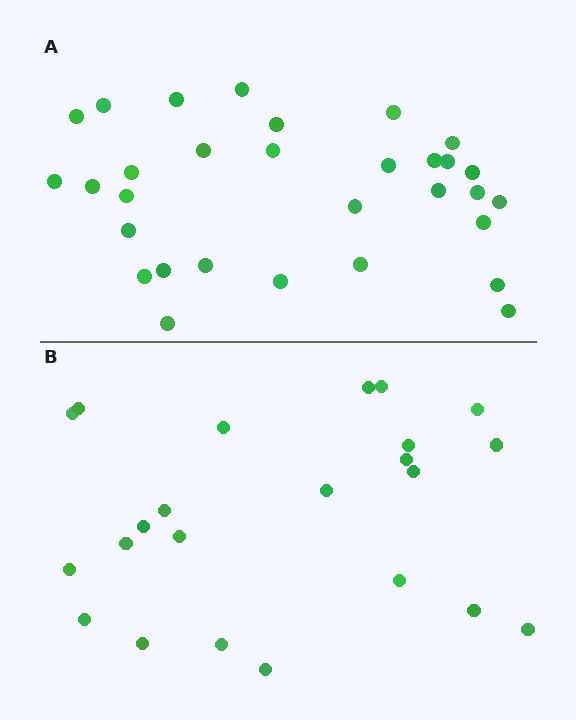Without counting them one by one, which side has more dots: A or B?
Region A (the top region) has more dots.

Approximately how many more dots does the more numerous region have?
Region A has roughly 8 or so more dots than region B.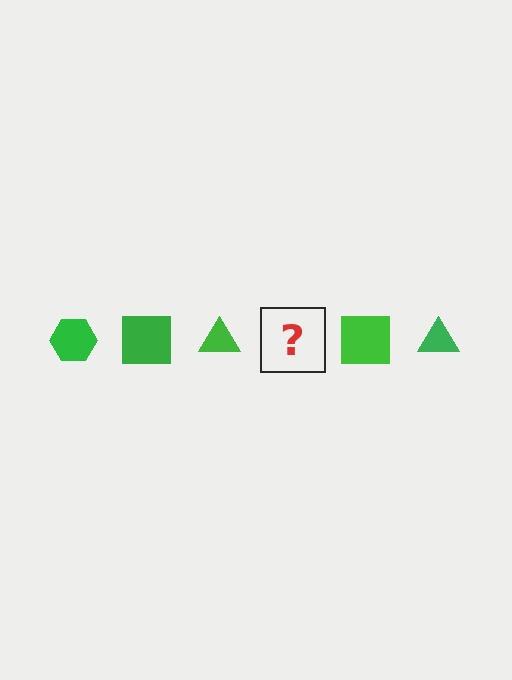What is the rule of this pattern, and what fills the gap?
The rule is that the pattern cycles through hexagon, square, triangle shapes in green. The gap should be filled with a green hexagon.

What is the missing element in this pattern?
The missing element is a green hexagon.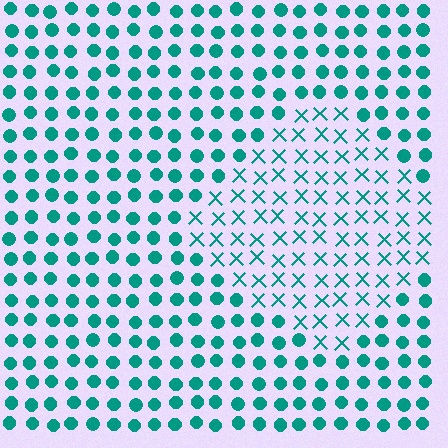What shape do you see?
I see a diamond.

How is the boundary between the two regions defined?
The boundary is defined by a change in element shape: X marks inside vs. circles outside. All elements share the same color and spacing.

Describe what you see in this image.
The image is filled with small teal elements arranged in a uniform grid. A diamond-shaped region contains X marks, while the surrounding area contains circles. The boundary is defined purely by the change in element shape.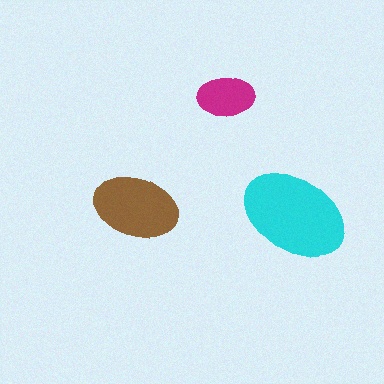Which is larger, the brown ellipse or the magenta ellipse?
The brown one.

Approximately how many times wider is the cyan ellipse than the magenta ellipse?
About 2 times wider.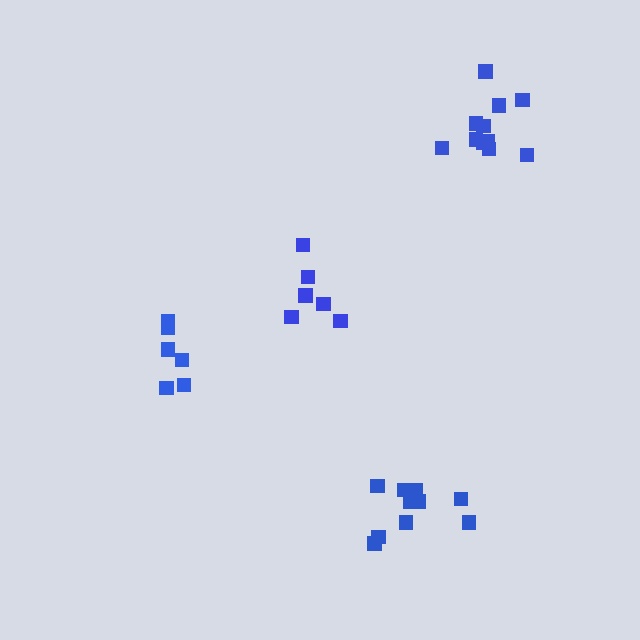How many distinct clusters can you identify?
There are 4 distinct clusters.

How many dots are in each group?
Group 1: 10 dots, Group 2: 11 dots, Group 3: 6 dots, Group 4: 6 dots (33 total).